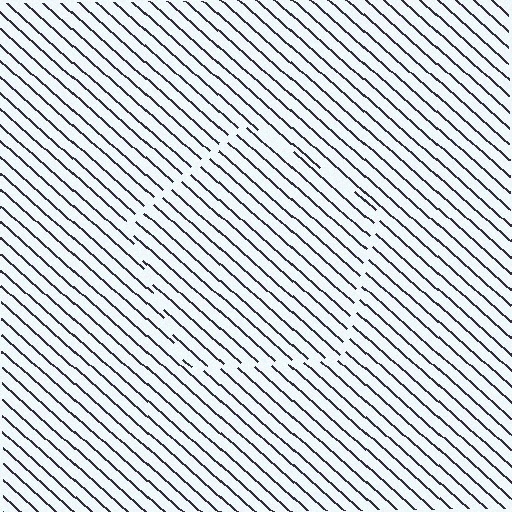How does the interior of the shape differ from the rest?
The interior of the shape contains the same grating, shifted by half a period — the contour is defined by the phase discontinuity where line-ends from the inner and outer gratings abut.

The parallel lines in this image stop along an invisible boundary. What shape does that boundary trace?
An illusory pentagon. The interior of the shape contains the same grating, shifted by half a period — the contour is defined by the phase discontinuity where line-ends from the inner and outer gratings abut.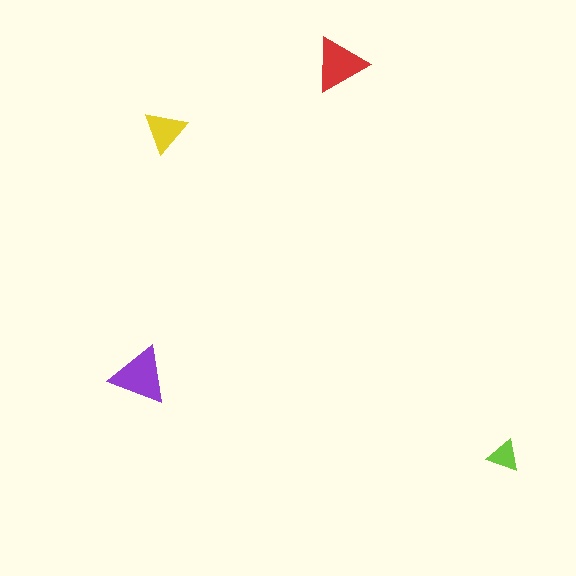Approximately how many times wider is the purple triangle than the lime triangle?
About 2 times wider.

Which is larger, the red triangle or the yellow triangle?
The red one.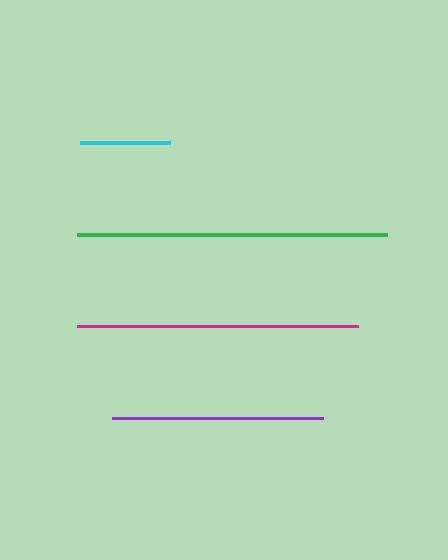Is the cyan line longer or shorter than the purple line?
The purple line is longer than the cyan line.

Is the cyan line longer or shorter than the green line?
The green line is longer than the cyan line.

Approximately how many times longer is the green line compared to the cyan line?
The green line is approximately 3.4 times the length of the cyan line.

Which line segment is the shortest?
The cyan line is the shortest at approximately 90 pixels.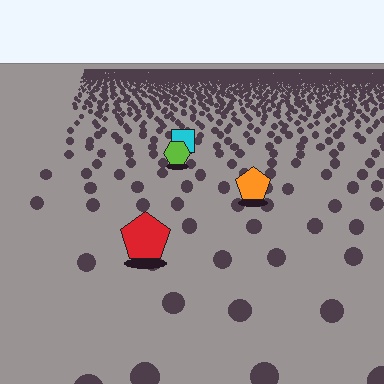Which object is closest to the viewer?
The red pentagon is closest. The texture marks near it are larger and more spread out.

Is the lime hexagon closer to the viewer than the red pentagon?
No. The red pentagon is closer — you can tell from the texture gradient: the ground texture is coarser near it.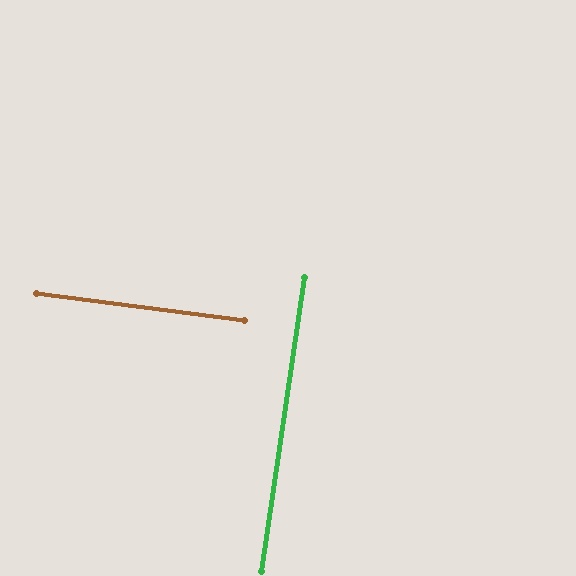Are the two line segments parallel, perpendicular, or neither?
Perpendicular — they meet at approximately 89°.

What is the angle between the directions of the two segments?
Approximately 89 degrees.